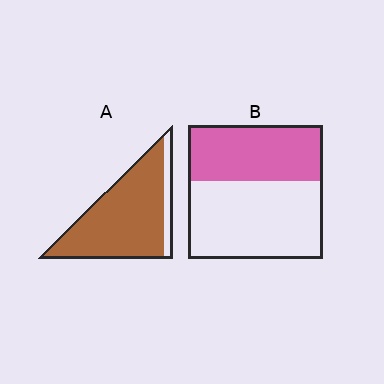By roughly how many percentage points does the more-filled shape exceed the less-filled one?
By roughly 45 percentage points (A over B).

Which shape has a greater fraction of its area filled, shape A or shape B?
Shape A.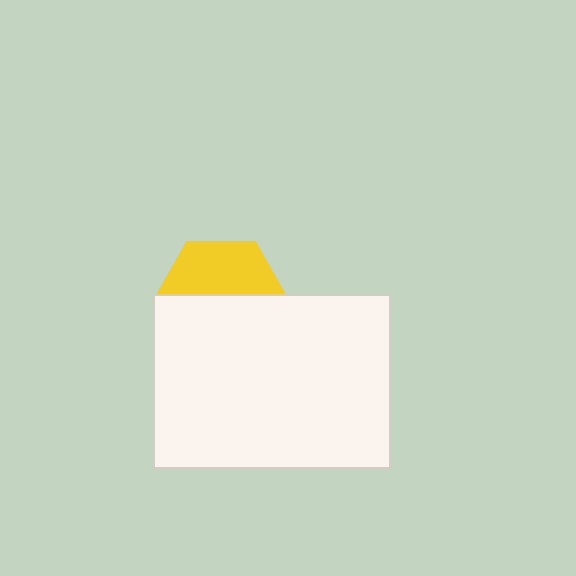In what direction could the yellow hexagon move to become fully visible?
The yellow hexagon could move up. That would shift it out from behind the white rectangle entirely.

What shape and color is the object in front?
The object in front is a white rectangle.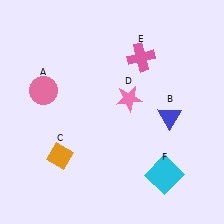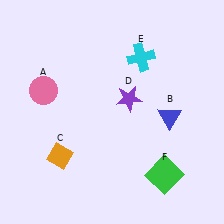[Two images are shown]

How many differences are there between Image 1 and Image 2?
There are 3 differences between the two images.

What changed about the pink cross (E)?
In Image 1, E is pink. In Image 2, it changed to cyan.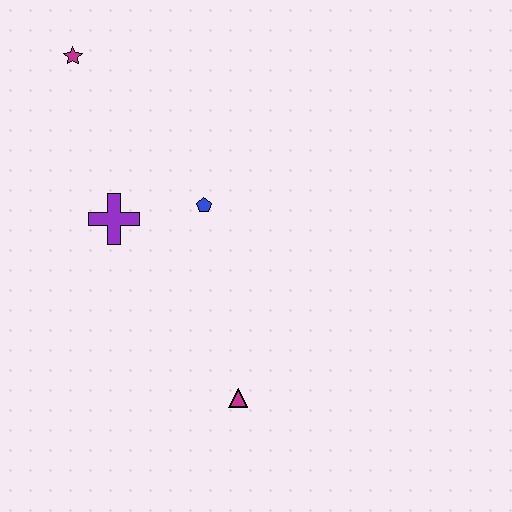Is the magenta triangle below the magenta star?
Yes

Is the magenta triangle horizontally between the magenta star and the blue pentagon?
No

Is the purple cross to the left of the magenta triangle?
Yes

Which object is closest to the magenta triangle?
The blue pentagon is closest to the magenta triangle.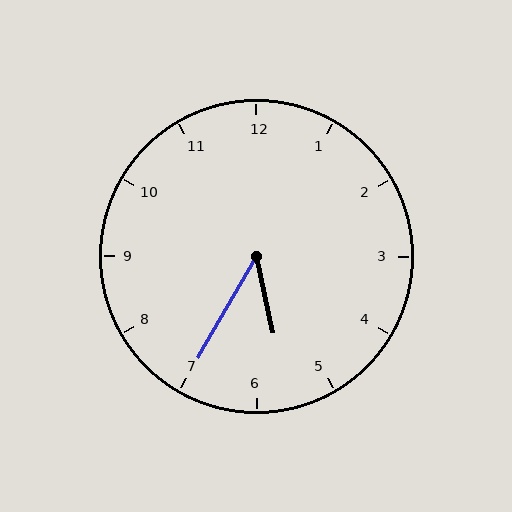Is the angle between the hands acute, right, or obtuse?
It is acute.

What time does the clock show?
5:35.